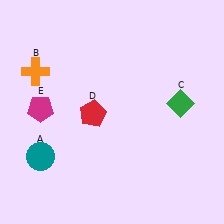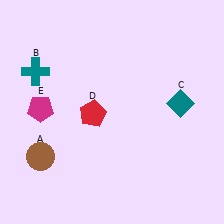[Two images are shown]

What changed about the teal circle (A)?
In Image 1, A is teal. In Image 2, it changed to brown.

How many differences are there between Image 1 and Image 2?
There are 3 differences between the two images.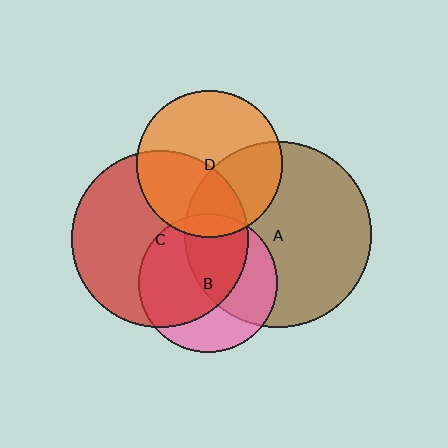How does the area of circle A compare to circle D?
Approximately 1.6 times.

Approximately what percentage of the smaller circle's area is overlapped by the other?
Approximately 50%.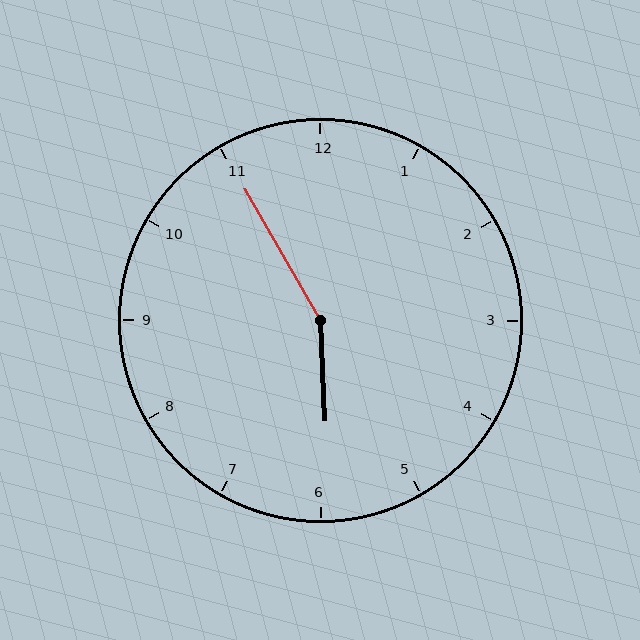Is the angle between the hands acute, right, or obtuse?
It is obtuse.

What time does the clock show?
5:55.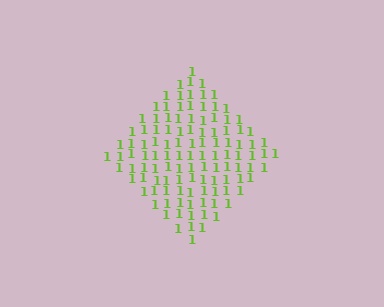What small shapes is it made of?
It is made of small digit 1's.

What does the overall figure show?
The overall figure shows a diamond.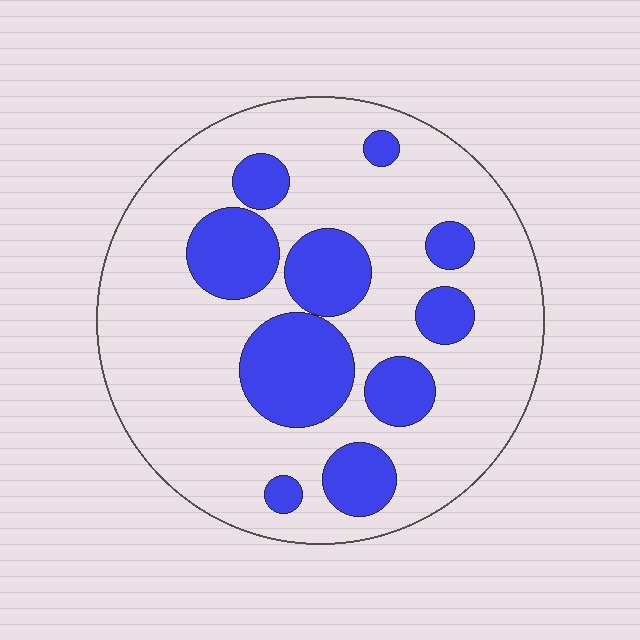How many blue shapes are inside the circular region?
10.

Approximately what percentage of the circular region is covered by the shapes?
Approximately 25%.